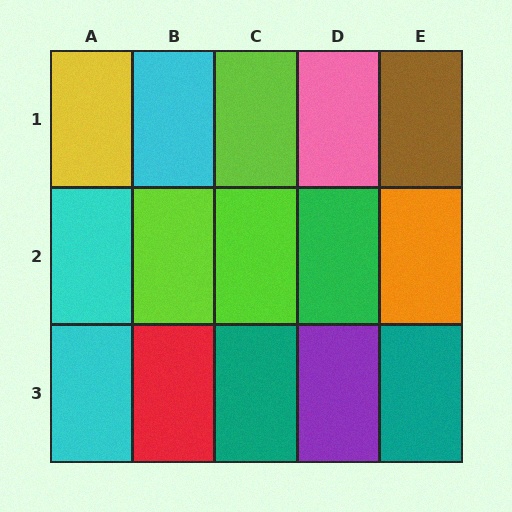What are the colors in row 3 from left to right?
Cyan, red, teal, purple, teal.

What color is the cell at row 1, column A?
Yellow.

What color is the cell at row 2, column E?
Orange.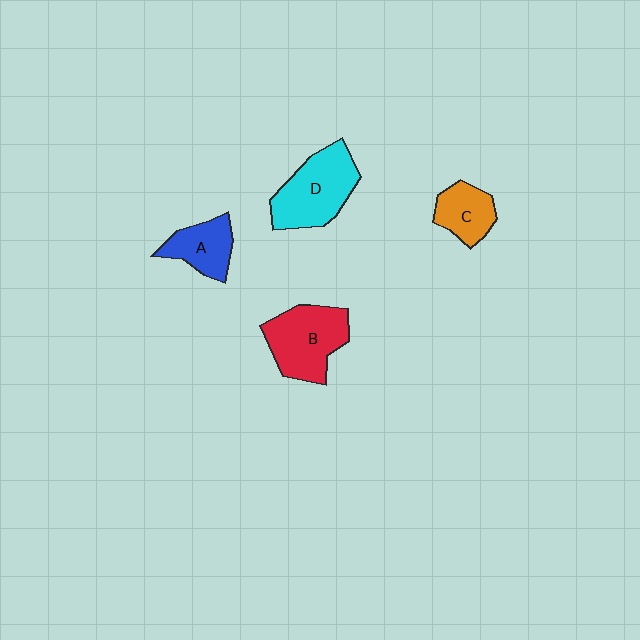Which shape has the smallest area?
Shape C (orange).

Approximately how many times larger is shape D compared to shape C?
Approximately 1.8 times.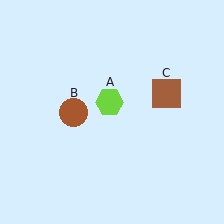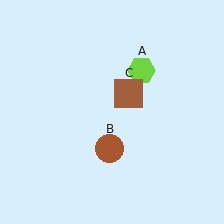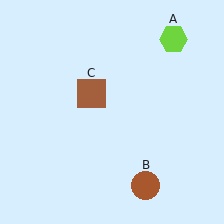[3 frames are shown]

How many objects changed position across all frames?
3 objects changed position: lime hexagon (object A), brown circle (object B), brown square (object C).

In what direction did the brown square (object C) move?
The brown square (object C) moved left.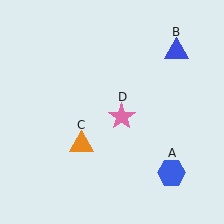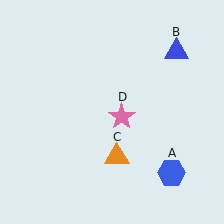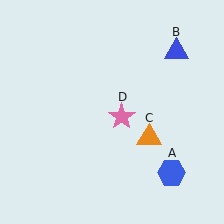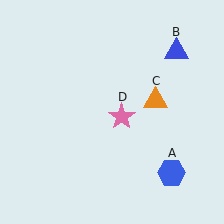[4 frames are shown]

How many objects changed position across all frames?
1 object changed position: orange triangle (object C).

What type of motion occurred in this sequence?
The orange triangle (object C) rotated counterclockwise around the center of the scene.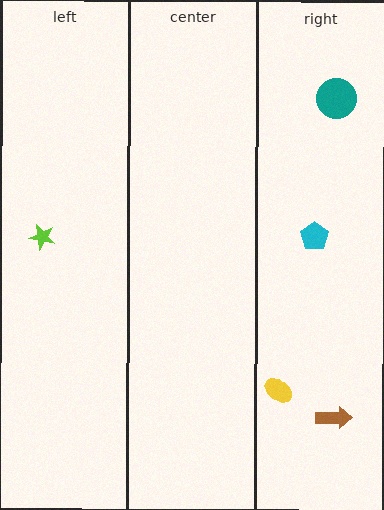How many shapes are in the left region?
1.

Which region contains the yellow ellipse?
The right region.